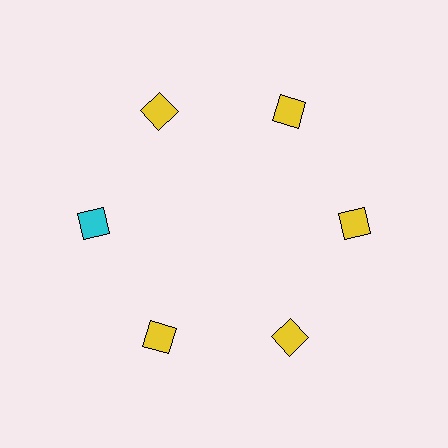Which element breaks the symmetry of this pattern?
The cyan square at roughly the 9 o'clock position breaks the symmetry. All other shapes are yellow squares.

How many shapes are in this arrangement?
There are 6 shapes arranged in a ring pattern.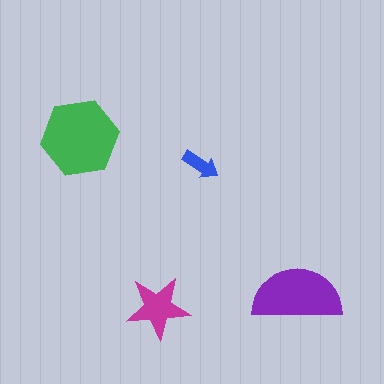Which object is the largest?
The green hexagon.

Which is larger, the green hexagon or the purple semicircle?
The green hexagon.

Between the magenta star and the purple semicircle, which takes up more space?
The purple semicircle.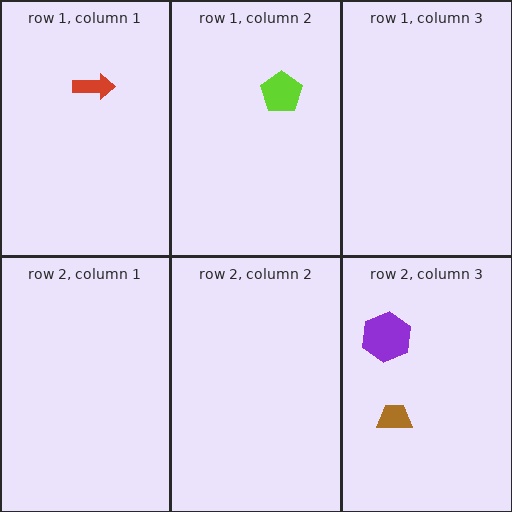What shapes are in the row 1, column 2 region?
The lime pentagon.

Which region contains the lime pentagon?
The row 1, column 2 region.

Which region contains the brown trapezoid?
The row 2, column 3 region.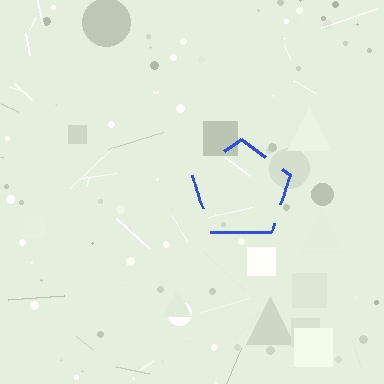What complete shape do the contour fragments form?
The contour fragments form a pentagon.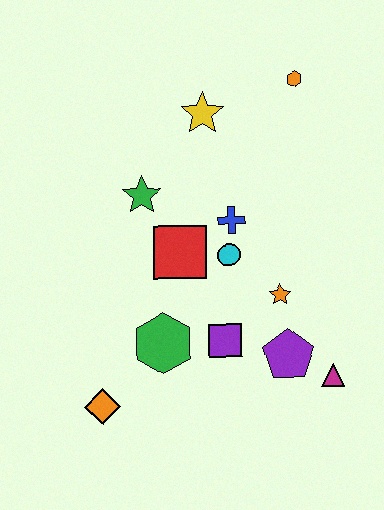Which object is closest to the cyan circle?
The blue cross is closest to the cyan circle.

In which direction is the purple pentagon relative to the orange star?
The purple pentagon is below the orange star.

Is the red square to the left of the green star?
No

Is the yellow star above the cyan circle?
Yes